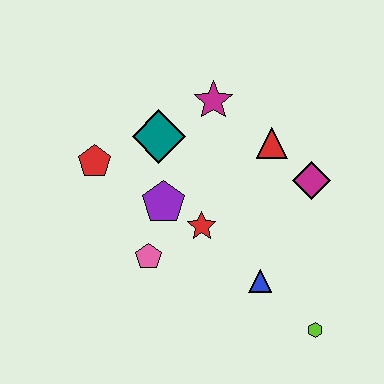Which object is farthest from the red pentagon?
The lime hexagon is farthest from the red pentagon.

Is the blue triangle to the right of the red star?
Yes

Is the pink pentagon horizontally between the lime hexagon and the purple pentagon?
No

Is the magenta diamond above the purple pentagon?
Yes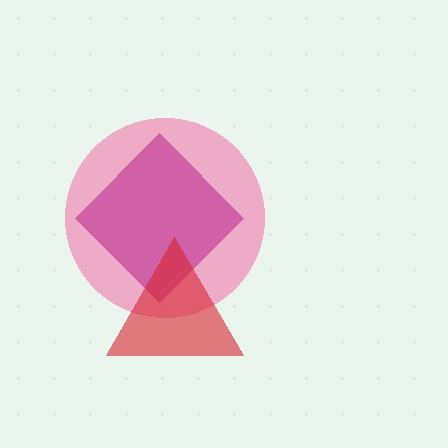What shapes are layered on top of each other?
The layered shapes are: a pink circle, a magenta diamond, a red triangle.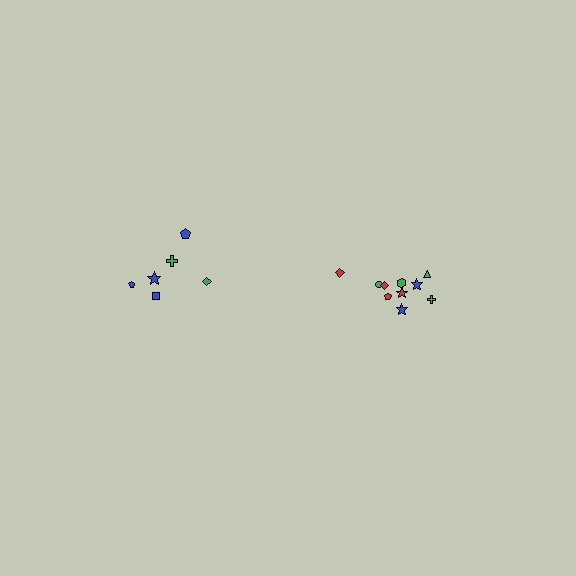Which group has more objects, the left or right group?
The right group.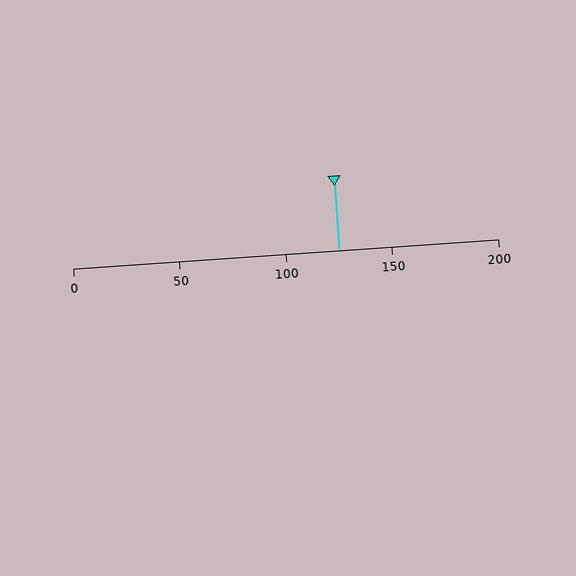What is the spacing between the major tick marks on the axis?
The major ticks are spaced 50 apart.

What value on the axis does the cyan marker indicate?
The marker indicates approximately 125.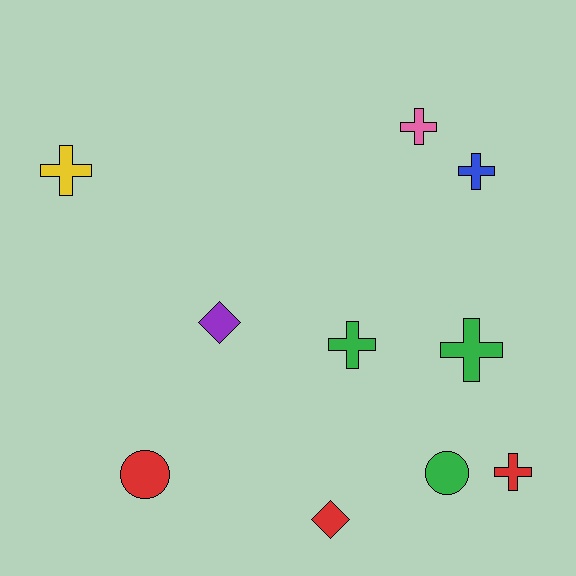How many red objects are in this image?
There are 3 red objects.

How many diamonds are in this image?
There are 2 diamonds.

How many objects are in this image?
There are 10 objects.